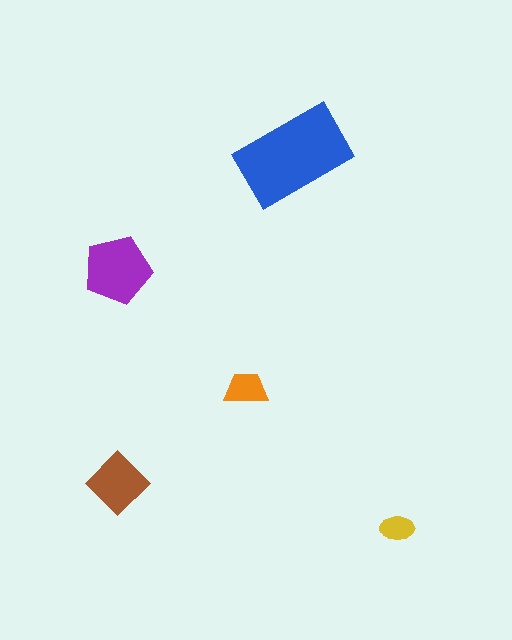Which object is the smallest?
The yellow ellipse.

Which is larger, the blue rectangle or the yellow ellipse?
The blue rectangle.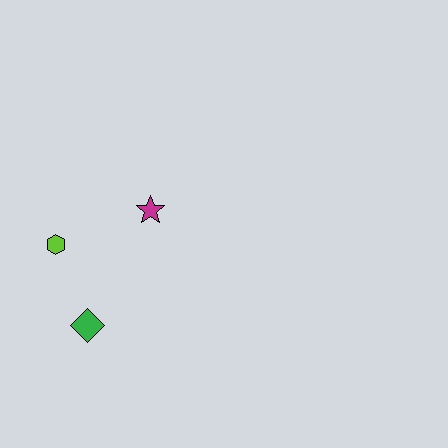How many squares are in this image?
There are no squares.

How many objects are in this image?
There are 3 objects.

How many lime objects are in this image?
There is 1 lime object.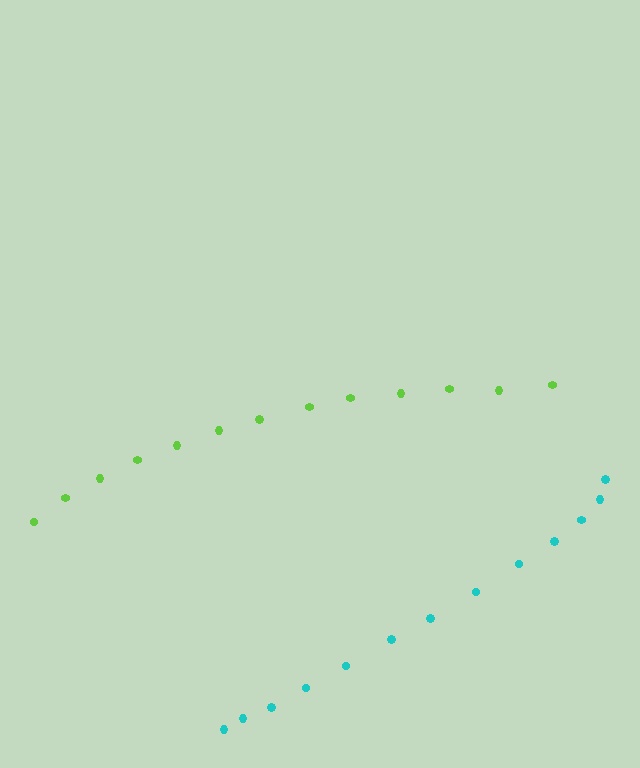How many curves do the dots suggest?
There are 2 distinct paths.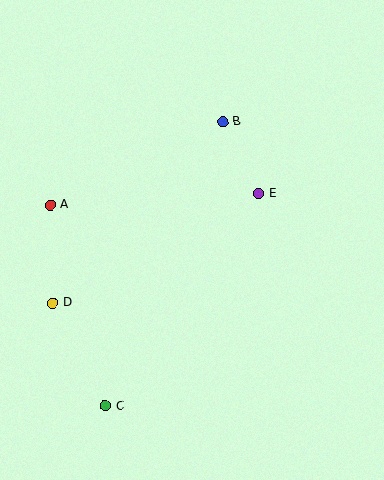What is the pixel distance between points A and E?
The distance between A and E is 209 pixels.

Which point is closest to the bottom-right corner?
Point C is closest to the bottom-right corner.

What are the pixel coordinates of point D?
Point D is at (53, 303).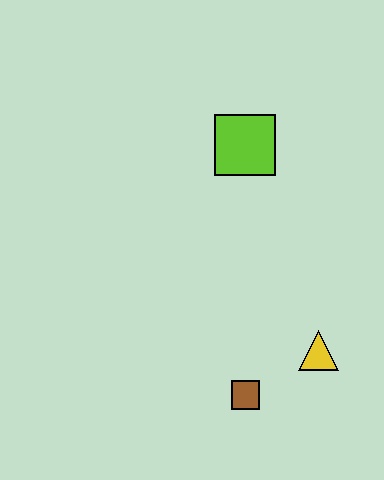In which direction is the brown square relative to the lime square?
The brown square is below the lime square.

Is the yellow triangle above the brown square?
Yes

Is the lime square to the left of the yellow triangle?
Yes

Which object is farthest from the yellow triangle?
The lime square is farthest from the yellow triangle.